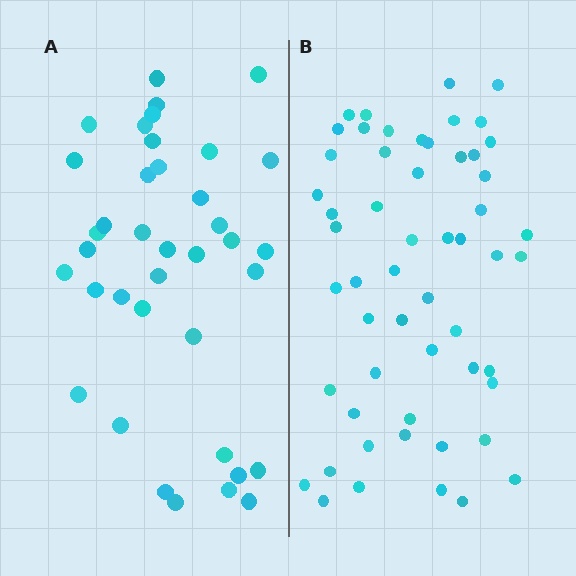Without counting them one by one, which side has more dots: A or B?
Region B (the right region) has more dots.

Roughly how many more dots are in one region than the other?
Region B has approximately 15 more dots than region A.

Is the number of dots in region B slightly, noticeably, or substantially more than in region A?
Region B has noticeably more, but not dramatically so. The ratio is roughly 1.4 to 1.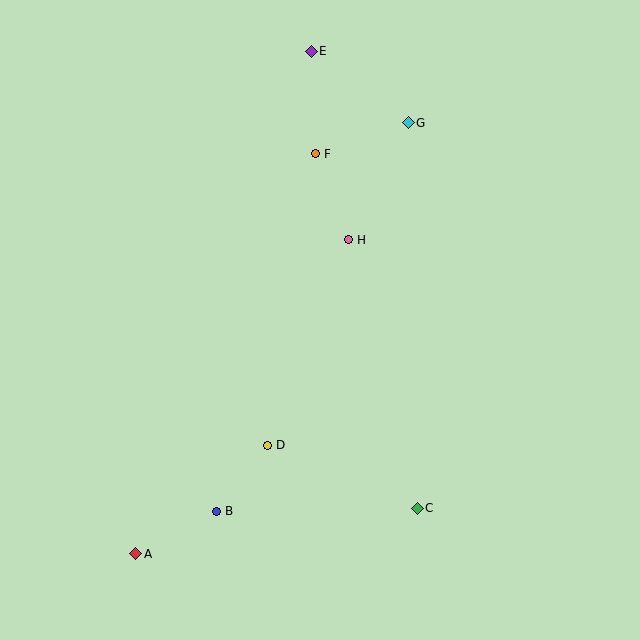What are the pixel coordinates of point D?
Point D is at (268, 445).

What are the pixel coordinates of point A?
Point A is at (136, 554).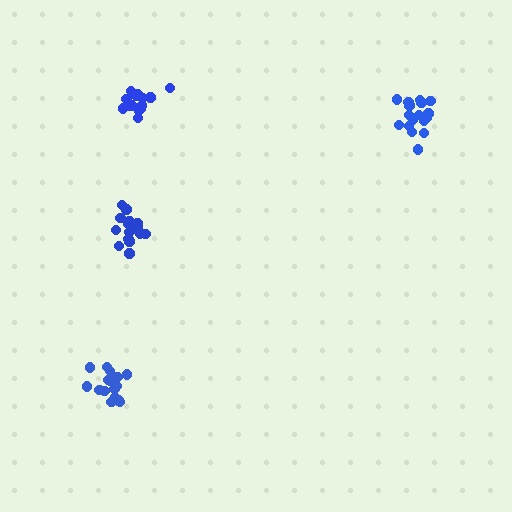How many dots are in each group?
Group 1: 14 dots, Group 2: 16 dots, Group 3: 18 dots, Group 4: 19 dots (67 total).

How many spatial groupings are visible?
There are 4 spatial groupings.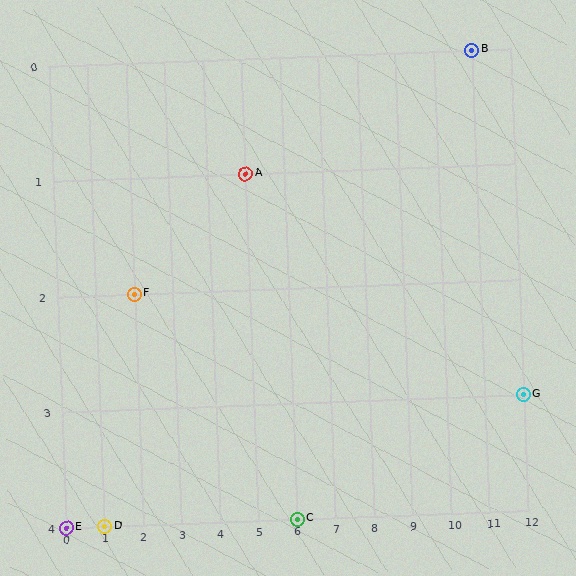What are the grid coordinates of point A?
Point A is at grid coordinates (5, 1).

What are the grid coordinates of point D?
Point D is at grid coordinates (1, 4).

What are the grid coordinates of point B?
Point B is at grid coordinates (11, 0).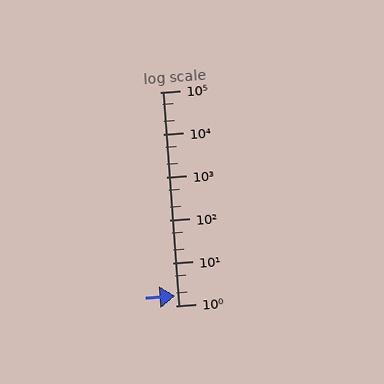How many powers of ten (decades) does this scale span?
The scale spans 5 decades, from 1 to 100000.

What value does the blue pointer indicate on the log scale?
The pointer indicates approximately 1.7.